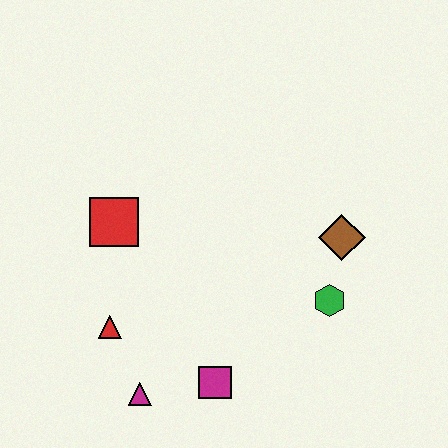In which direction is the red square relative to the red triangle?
The red square is above the red triangle.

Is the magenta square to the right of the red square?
Yes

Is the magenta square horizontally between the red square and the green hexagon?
Yes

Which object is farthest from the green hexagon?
The red square is farthest from the green hexagon.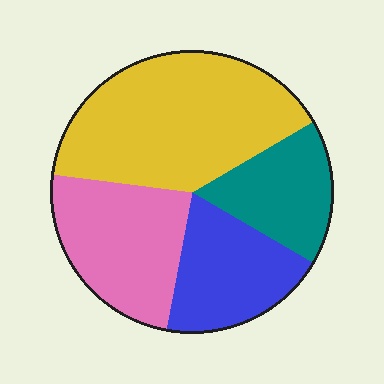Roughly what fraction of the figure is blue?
Blue takes up about one fifth (1/5) of the figure.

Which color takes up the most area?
Yellow, at roughly 40%.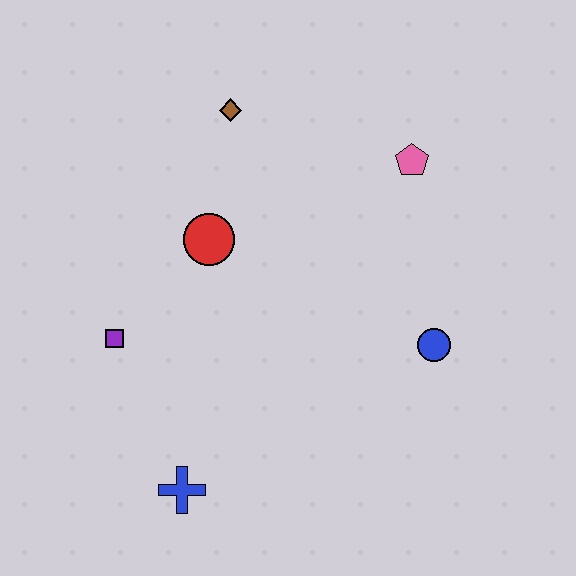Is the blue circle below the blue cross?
No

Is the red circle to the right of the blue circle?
No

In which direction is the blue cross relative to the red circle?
The blue cross is below the red circle.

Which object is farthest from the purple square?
The pink pentagon is farthest from the purple square.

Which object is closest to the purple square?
The red circle is closest to the purple square.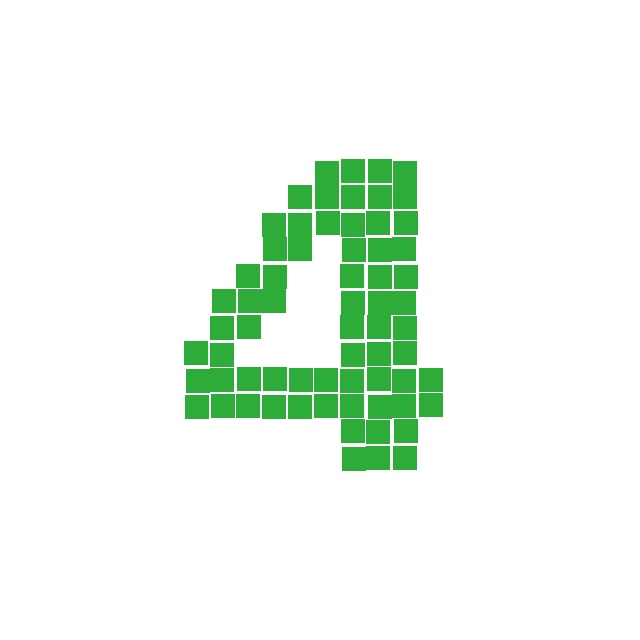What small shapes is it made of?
It is made of small squares.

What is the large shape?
The large shape is the digit 4.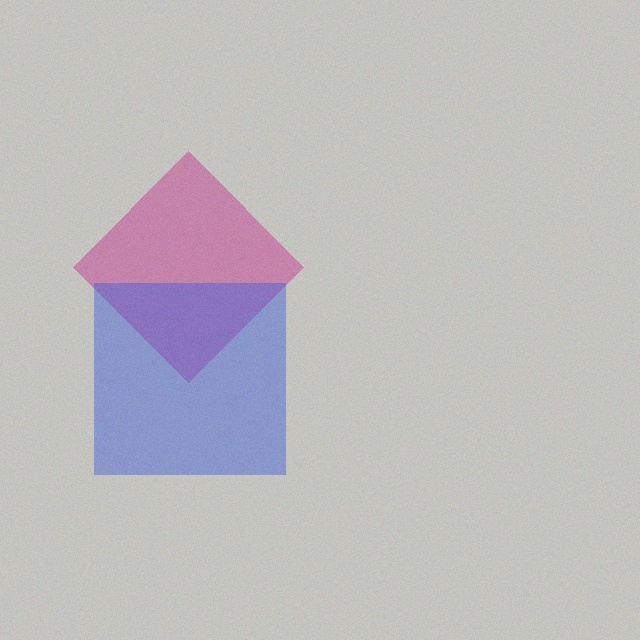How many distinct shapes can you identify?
There are 2 distinct shapes: a magenta diamond, a blue square.